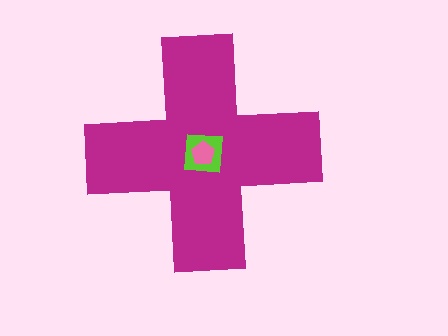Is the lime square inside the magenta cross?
Yes.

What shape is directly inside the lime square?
The pink pentagon.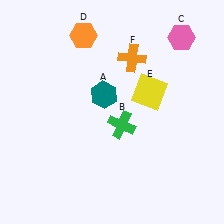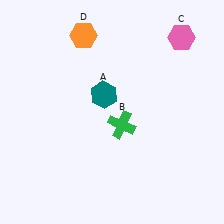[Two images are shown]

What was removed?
The yellow square (E), the orange cross (F) were removed in Image 2.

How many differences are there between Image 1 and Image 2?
There are 2 differences between the two images.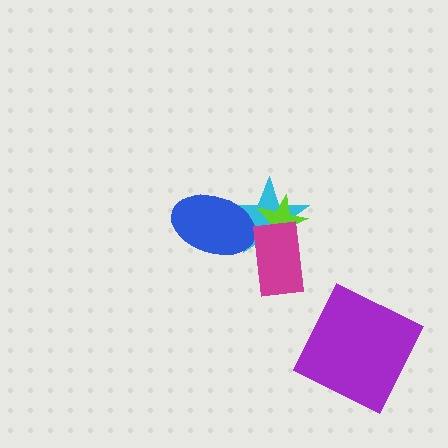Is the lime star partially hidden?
Yes, it is partially covered by another shape.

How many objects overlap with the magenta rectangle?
2 objects overlap with the magenta rectangle.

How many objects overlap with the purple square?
0 objects overlap with the purple square.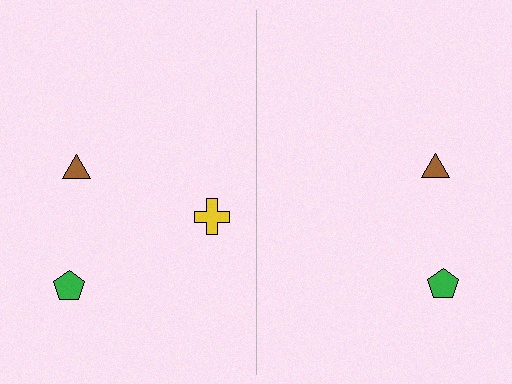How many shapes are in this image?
There are 5 shapes in this image.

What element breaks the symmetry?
A yellow cross is missing from the right side.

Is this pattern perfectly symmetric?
No, the pattern is not perfectly symmetric. A yellow cross is missing from the right side.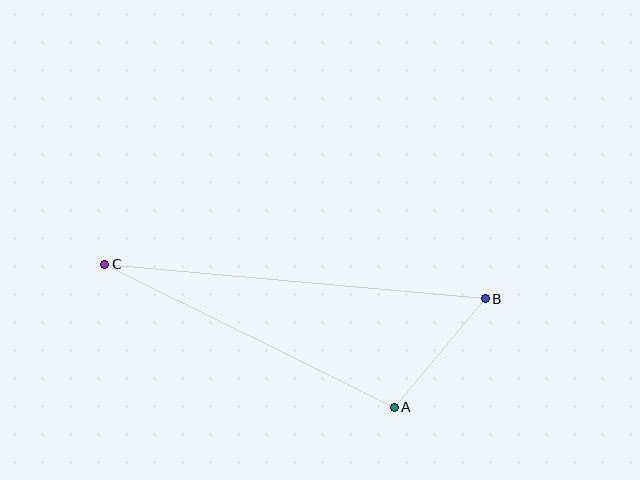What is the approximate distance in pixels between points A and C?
The distance between A and C is approximately 323 pixels.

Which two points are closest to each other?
Points A and B are closest to each other.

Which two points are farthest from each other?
Points B and C are farthest from each other.